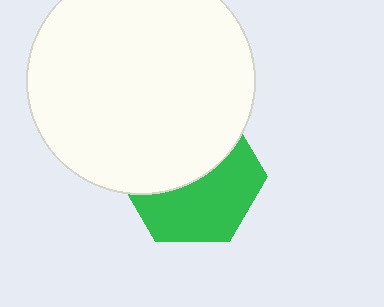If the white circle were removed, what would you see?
You would see the complete green hexagon.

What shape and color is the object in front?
The object in front is a white circle.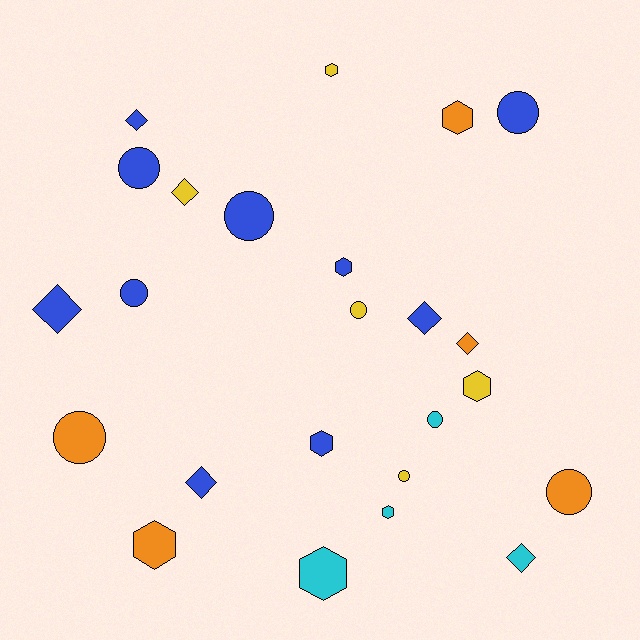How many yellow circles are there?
There are 2 yellow circles.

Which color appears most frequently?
Blue, with 10 objects.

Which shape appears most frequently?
Circle, with 9 objects.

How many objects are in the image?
There are 24 objects.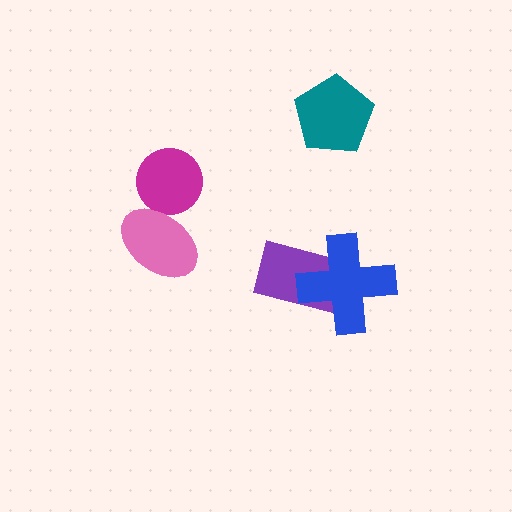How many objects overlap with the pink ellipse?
1 object overlaps with the pink ellipse.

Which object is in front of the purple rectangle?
The blue cross is in front of the purple rectangle.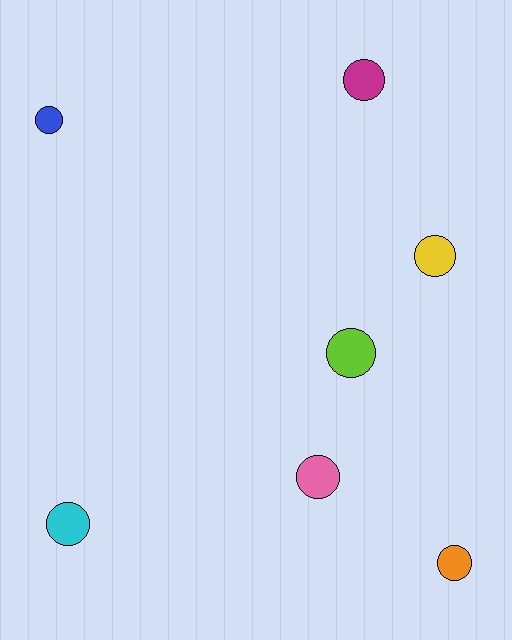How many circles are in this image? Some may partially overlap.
There are 7 circles.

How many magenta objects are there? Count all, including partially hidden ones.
There is 1 magenta object.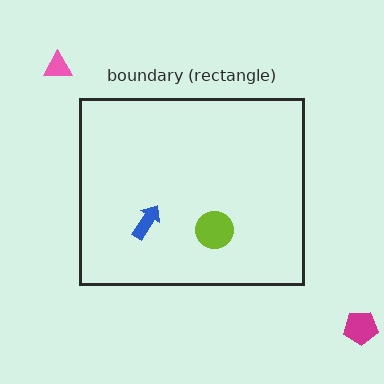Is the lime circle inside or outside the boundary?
Inside.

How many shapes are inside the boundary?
2 inside, 2 outside.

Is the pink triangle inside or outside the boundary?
Outside.